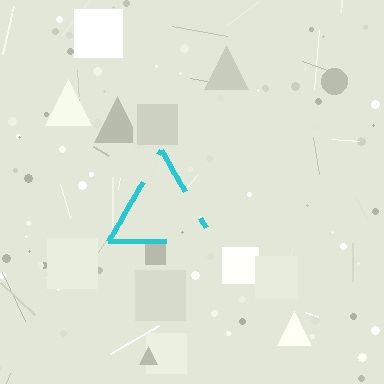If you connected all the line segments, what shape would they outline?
They would outline a triangle.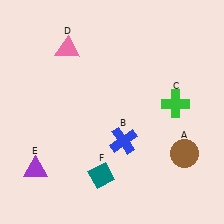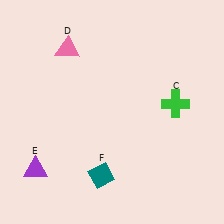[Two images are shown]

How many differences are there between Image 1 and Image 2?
There are 2 differences between the two images.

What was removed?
The brown circle (A), the blue cross (B) were removed in Image 2.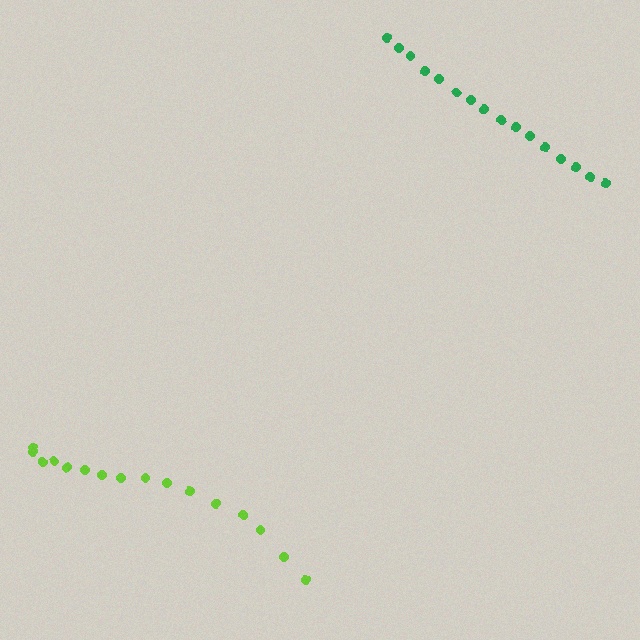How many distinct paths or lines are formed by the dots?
There are 2 distinct paths.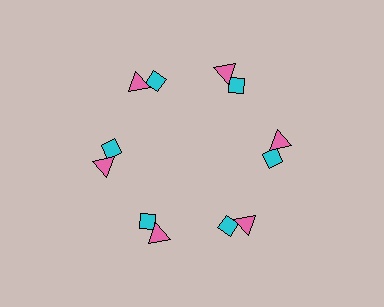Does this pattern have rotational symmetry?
Yes, this pattern has 6-fold rotational symmetry. It looks the same after rotating 60 degrees around the center.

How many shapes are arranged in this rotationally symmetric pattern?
There are 12 shapes, arranged in 6 groups of 2.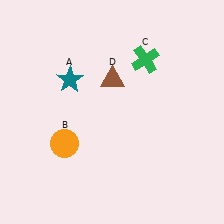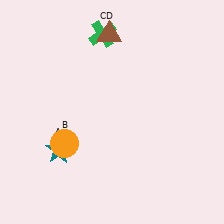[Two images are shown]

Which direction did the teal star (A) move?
The teal star (A) moved down.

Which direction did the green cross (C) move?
The green cross (C) moved left.